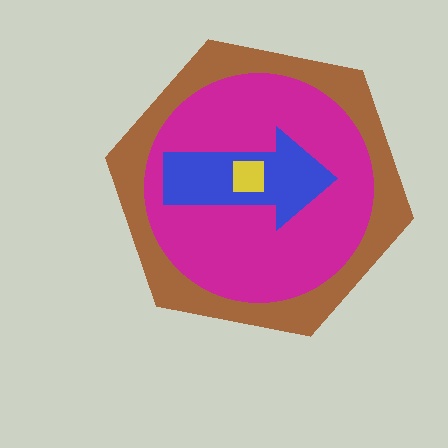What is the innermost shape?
The yellow square.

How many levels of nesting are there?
4.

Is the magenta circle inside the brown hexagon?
Yes.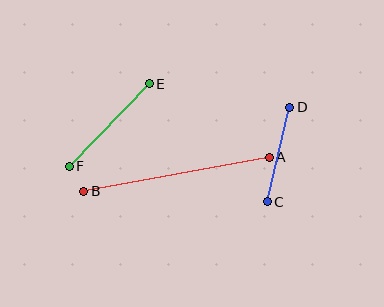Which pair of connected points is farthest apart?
Points A and B are farthest apart.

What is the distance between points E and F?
The distance is approximately 115 pixels.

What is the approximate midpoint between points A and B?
The midpoint is at approximately (176, 174) pixels.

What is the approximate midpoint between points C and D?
The midpoint is at approximately (279, 155) pixels.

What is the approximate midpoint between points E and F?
The midpoint is at approximately (109, 125) pixels.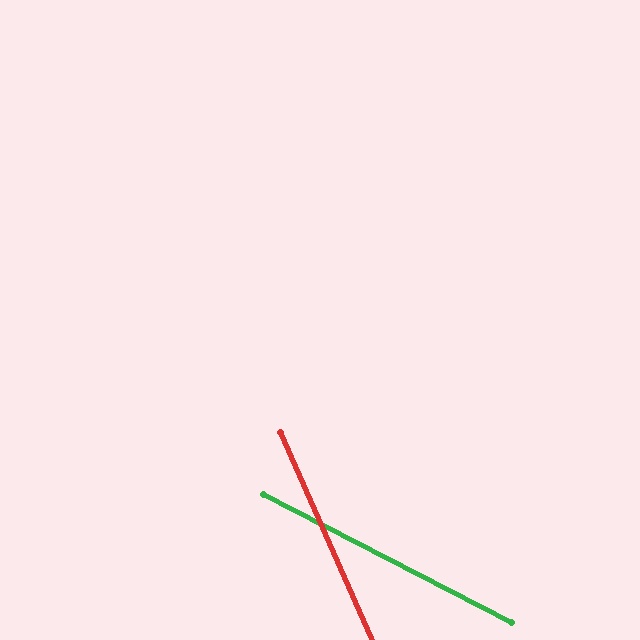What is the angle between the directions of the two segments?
Approximately 39 degrees.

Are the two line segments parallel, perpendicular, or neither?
Neither parallel nor perpendicular — they differ by about 39°.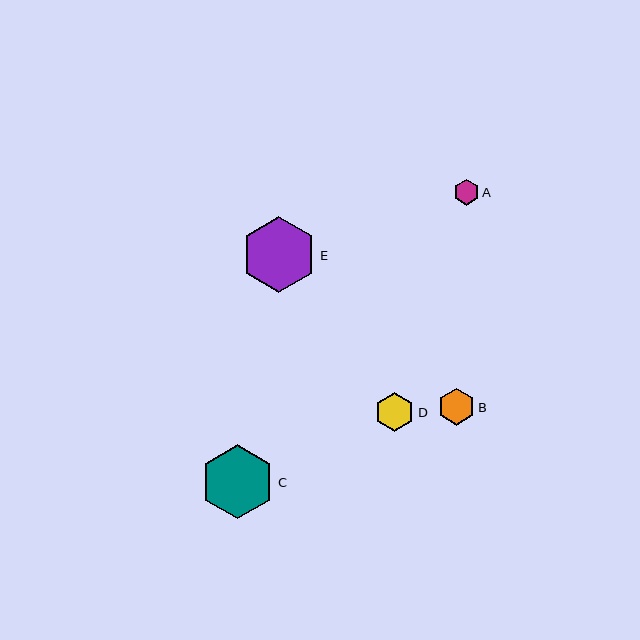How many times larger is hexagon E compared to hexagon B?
Hexagon E is approximately 2.1 times the size of hexagon B.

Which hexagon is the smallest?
Hexagon A is the smallest with a size of approximately 26 pixels.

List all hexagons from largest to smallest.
From largest to smallest: E, C, D, B, A.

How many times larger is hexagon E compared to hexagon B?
Hexagon E is approximately 2.1 times the size of hexagon B.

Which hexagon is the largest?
Hexagon E is the largest with a size of approximately 76 pixels.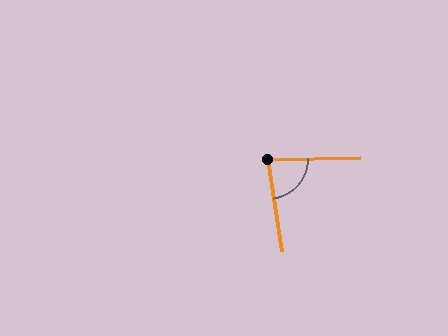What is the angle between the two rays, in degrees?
Approximately 82 degrees.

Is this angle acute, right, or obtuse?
It is acute.